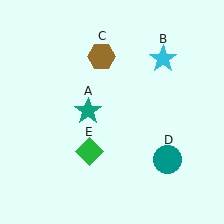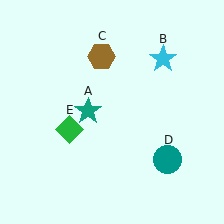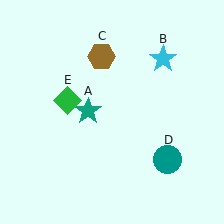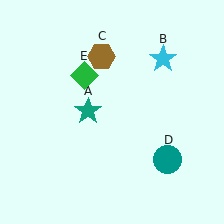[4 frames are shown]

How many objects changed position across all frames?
1 object changed position: green diamond (object E).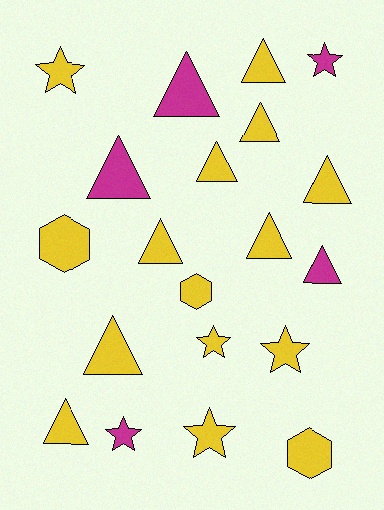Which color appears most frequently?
Yellow, with 15 objects.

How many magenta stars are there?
There are 2 magenta stars.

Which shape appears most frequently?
Triangle, with 11 objects.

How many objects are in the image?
There are 20 objects.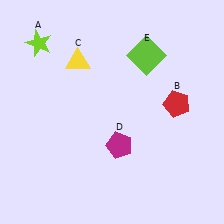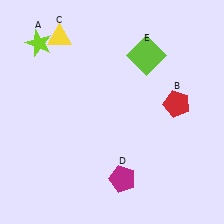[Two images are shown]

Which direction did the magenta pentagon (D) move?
The magenta pentagon (D) moved down.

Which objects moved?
The objects that moved are: the yellow triangle (C), the magenta pentagon (D).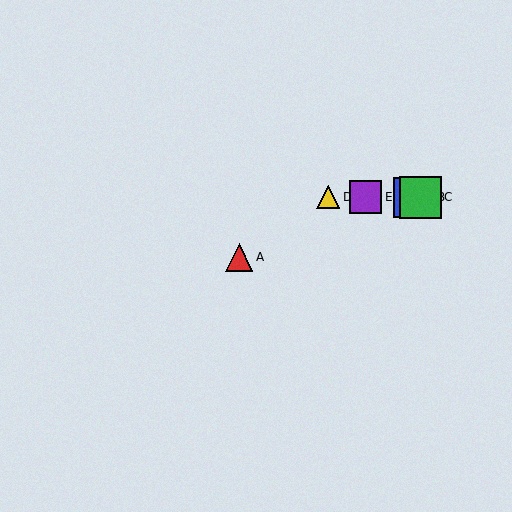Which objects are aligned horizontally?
Objects B, C, D, E are aligned horizontally.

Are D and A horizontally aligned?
No, D is at y≈197 and A is at y≈257.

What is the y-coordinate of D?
Object D is at y≈197.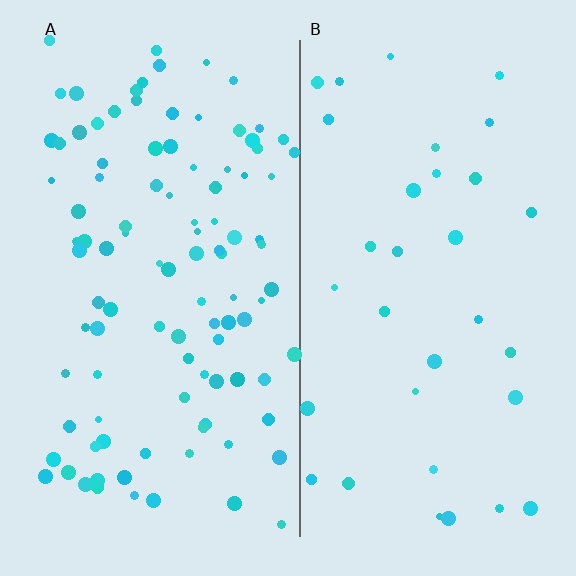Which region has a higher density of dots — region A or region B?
A (the left).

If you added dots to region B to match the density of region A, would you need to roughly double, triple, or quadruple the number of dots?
Approximately triple.